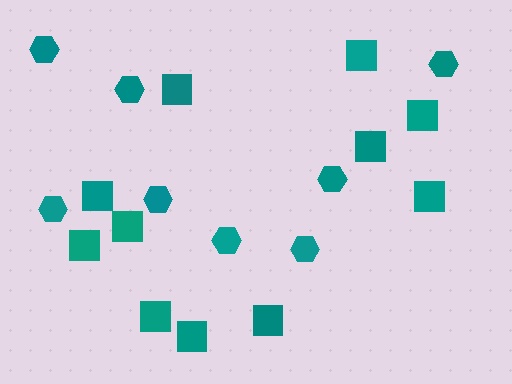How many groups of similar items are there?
There are 2 groups: one group of hexagons (8) and one group of squares (11).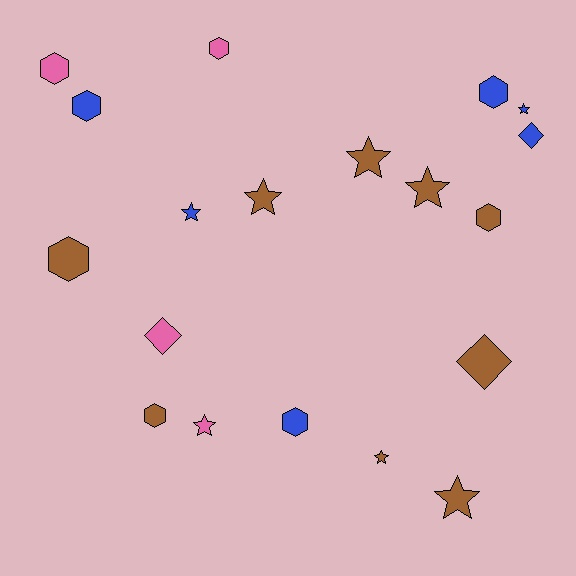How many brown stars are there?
There are 5 brown stars.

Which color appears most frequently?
Brown, with 9 objects.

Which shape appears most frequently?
Hexagon, with 8 objects.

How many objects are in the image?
There are 19 objects.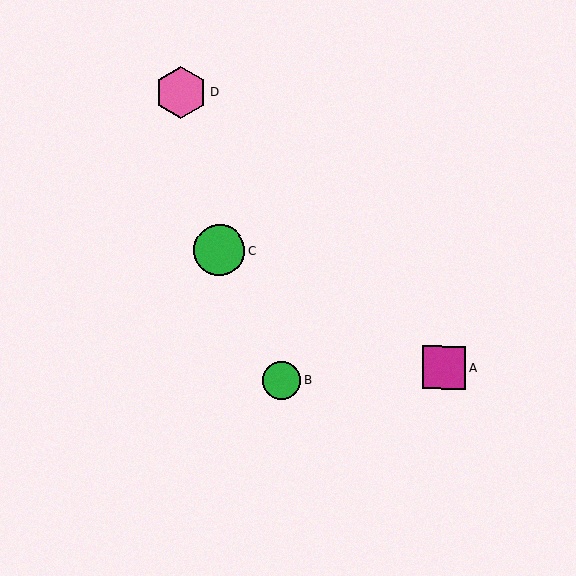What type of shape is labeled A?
Shape A is a magenta square.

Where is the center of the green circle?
The center of the green circle is at (282, 380).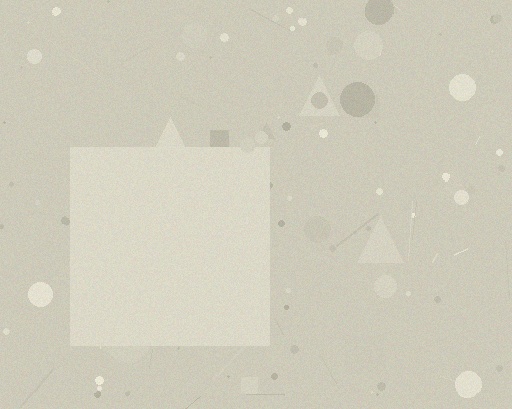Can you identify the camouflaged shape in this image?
The camouflaged shape is a square.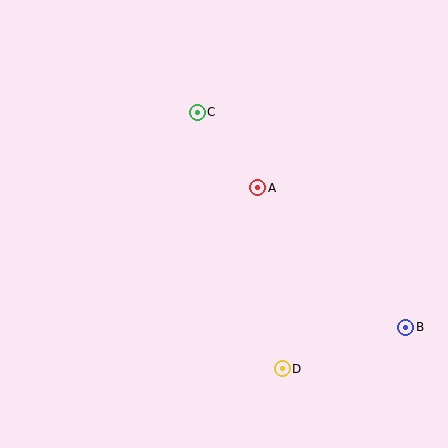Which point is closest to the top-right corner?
Point A is closest to the top-right corner.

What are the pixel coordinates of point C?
Point C is at (197, 112).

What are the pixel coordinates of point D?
Point D is at (282, 369).